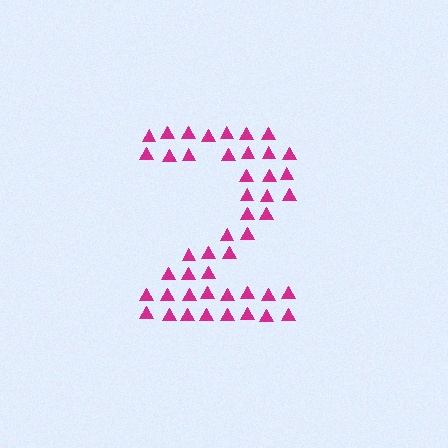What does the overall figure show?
The overall figure shows the digit 2.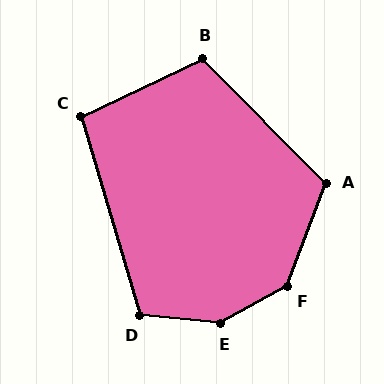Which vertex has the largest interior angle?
E, at approximately 146 degrees.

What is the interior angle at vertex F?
Approximately 139 degrees (obtuse).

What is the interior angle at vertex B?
Approximately 109 degrees (obtuse).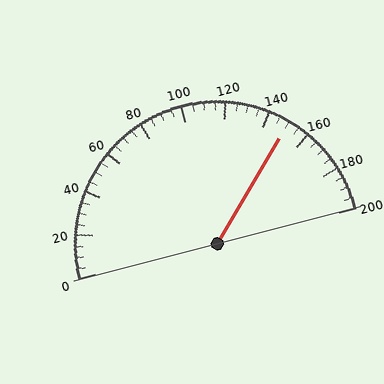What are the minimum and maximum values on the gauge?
The gauge ranges from 0 to 200.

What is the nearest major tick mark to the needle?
The nearest major tick mark is 160.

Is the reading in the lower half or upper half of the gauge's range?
The reading is in the upper half of the range (0 to 200).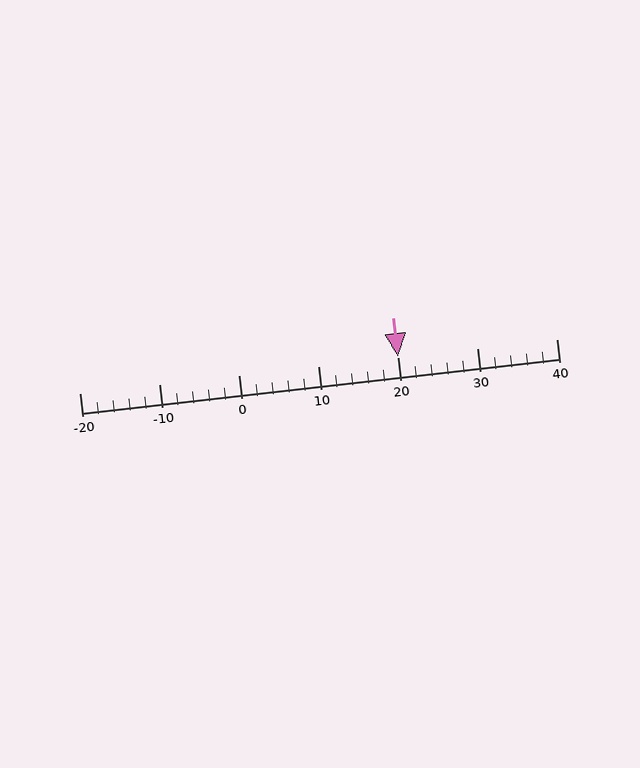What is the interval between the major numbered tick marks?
The major tick marks are spaced 10 units apart.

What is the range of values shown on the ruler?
The ruler shows values from -20 to 40.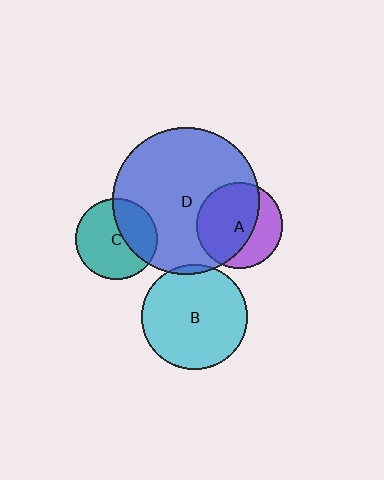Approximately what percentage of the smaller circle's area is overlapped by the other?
Approximately 5%.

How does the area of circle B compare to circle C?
Approximately 1.7 times.